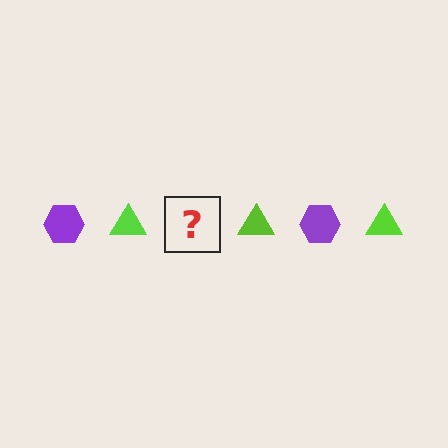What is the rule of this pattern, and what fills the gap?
The rule is that the pattern alternates between purple hexagon and lime triangle. The gap should be filled with a purple hexagon.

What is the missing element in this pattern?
The missing element is a purple hexagon.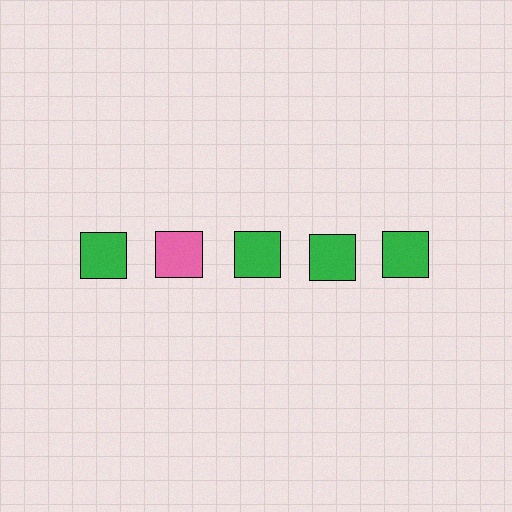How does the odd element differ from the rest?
It has a different color: pink instead of green.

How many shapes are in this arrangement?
There are 5 shapes arranged in a grid pattern.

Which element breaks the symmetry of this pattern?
The pink square in the top row, second from left column breaks the symmetry. All other shapes are green squares.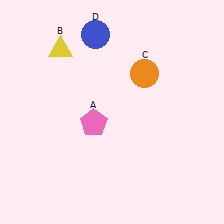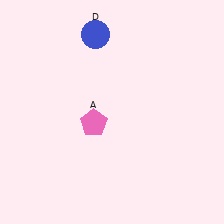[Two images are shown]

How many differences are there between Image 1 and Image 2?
There are 2 differences between the two images.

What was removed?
The orange circle (C), the yellow triangle (B) were removed in Image 2.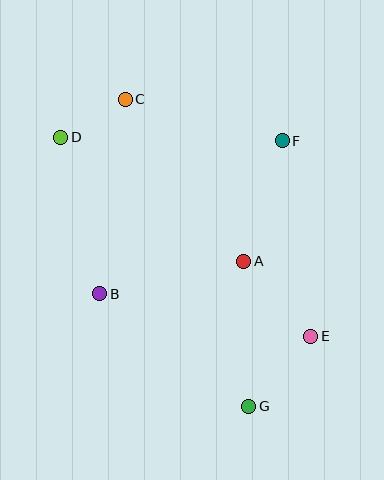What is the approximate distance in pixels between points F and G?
The distance between F and G is approximately 267 pixels.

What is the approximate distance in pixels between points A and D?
The distance between A and D is approximately 221 pixels.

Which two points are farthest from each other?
Points C and G are farthest from each other.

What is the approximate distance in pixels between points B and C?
The distance between B and C is approximately 196 pixels.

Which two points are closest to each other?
Points C and D are closest to each other.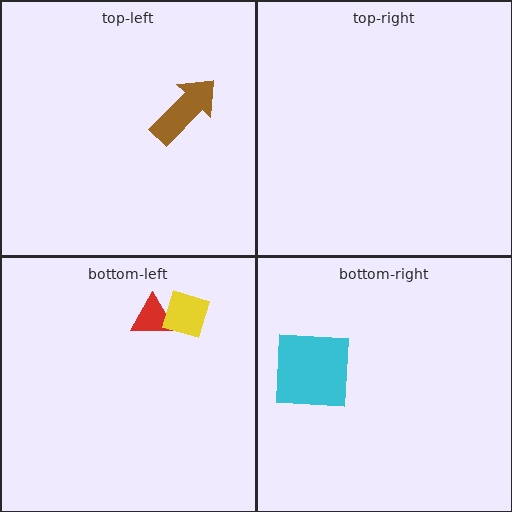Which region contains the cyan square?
The bottom-right region.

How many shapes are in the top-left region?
1.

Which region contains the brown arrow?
The top-left region.